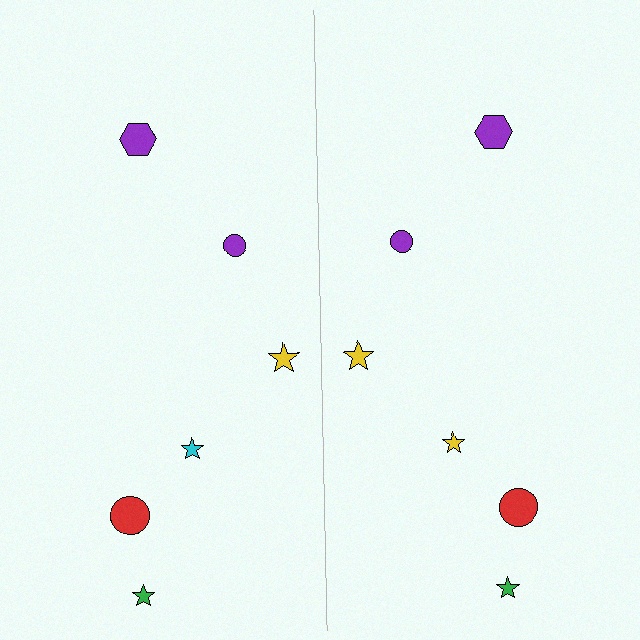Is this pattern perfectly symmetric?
No, the pattern is not perfectly symmetric. The yellow star on the right side breaks the symmetry — its mirror counterpart is cyan.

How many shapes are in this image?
There are 12 shapes in this image.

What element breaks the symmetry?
The yellow star on the right side breaks the symmetry — its mirror counterpart is cyan.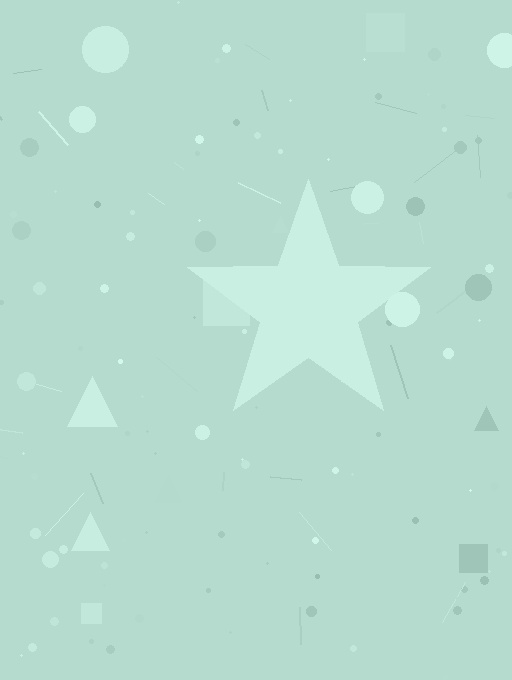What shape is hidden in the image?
A star is hidden in the image.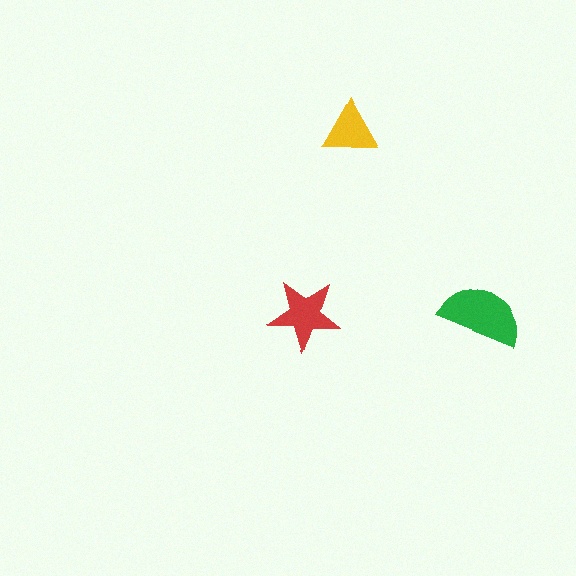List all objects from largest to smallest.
The green semicircle, the red star, the yellow triangle.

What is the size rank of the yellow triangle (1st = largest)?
3rd.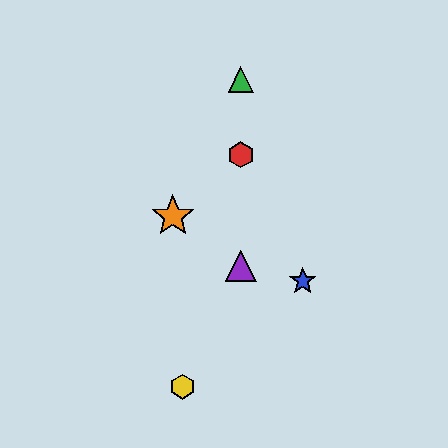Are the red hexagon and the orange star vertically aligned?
No, the red hexagon is at x≈241 and the orange star is at x≈173.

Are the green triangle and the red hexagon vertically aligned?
Yes, both are at x≈241.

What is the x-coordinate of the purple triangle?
The purple triangle is at x≈241.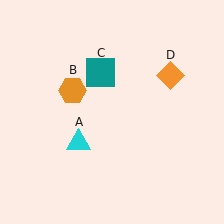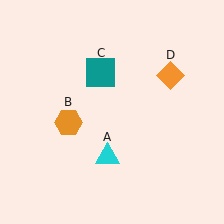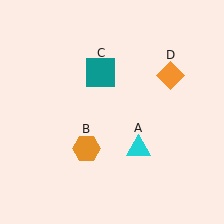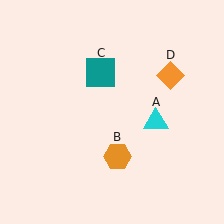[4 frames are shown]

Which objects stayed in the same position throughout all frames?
Teal square (object C) and orange diamond (object D) remained stationary.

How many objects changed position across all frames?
2 objects changed position: cyan triangle (object A), orange hexagon (object B).